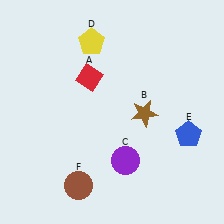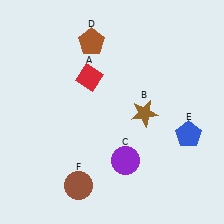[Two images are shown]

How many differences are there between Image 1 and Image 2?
There is 1 difference between the two images.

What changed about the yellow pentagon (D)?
In Image 1, D is yellow. In Image 2, it changed to brown.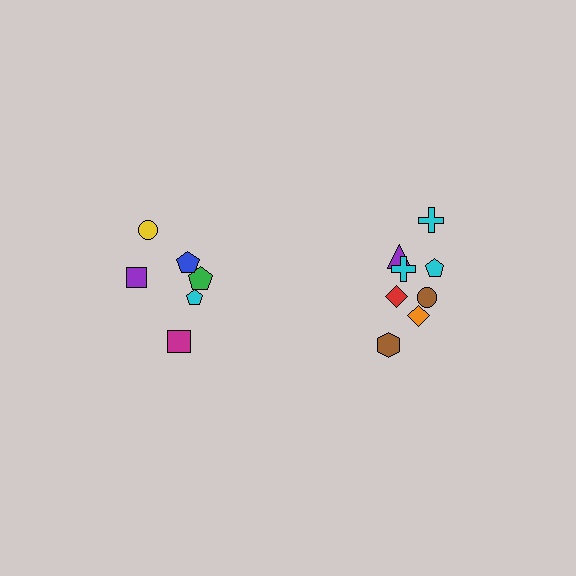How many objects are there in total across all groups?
There are 14 objects.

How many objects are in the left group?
There are 6 objects.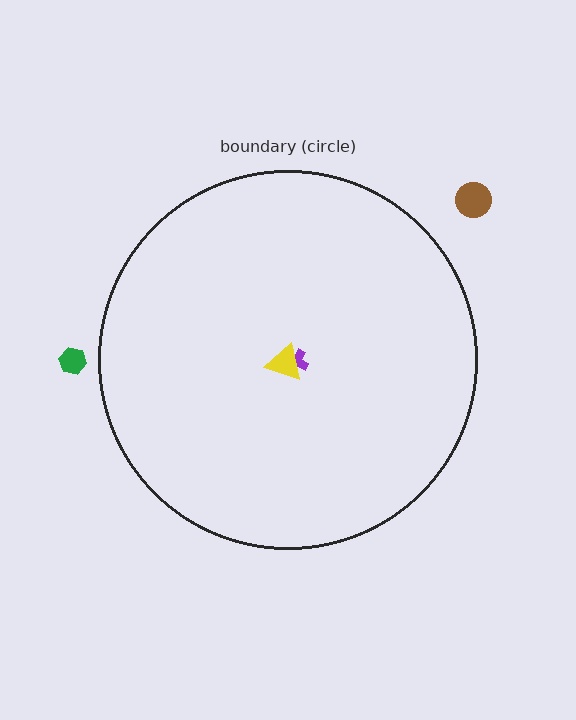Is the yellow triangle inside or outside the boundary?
Inside.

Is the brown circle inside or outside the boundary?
Outside.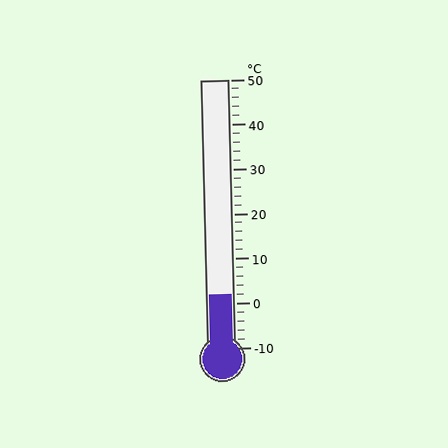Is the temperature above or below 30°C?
The temperature is below 30°C.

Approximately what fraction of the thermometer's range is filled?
The thermometer is filled to approximately 20% of its range.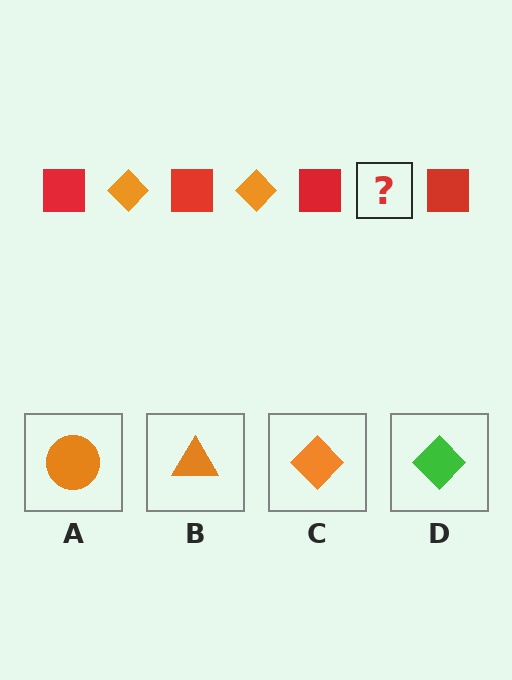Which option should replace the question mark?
Option C.